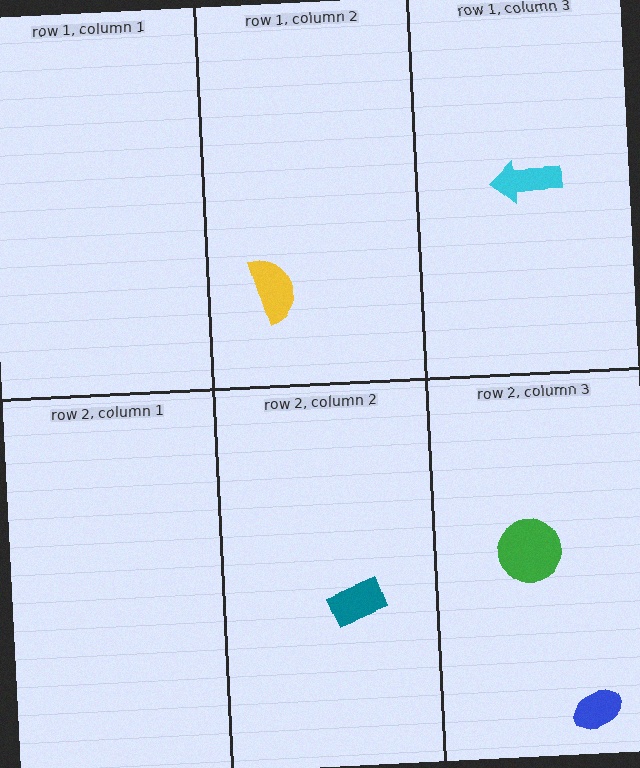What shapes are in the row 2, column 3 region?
The blue ellipse, the green circle.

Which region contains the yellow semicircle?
The row 1, column 2 region.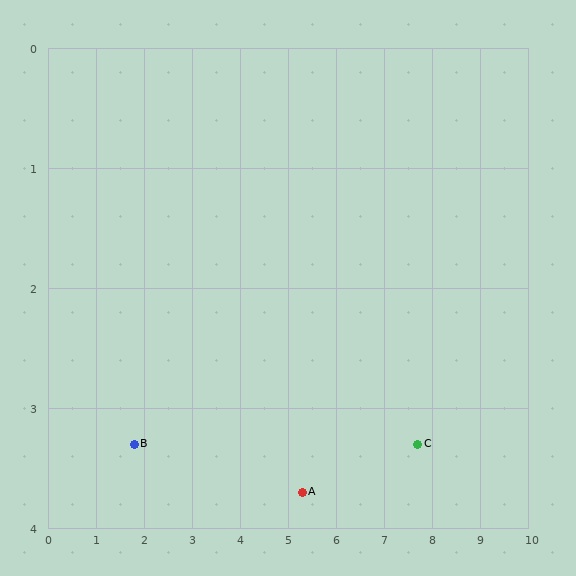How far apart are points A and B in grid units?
Points A and B are about 3.5 grid units apart.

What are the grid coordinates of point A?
Point A is at approximately (5.3, 3.7).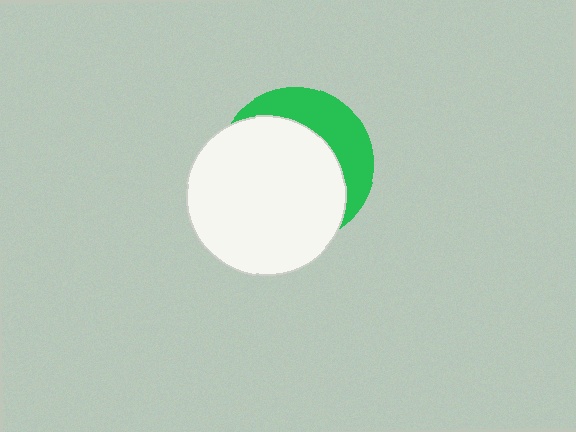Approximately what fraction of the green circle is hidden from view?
Roughly 68% of the green circle is hidden behind the white circle.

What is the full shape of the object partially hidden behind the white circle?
The partially hidden object is a green circle.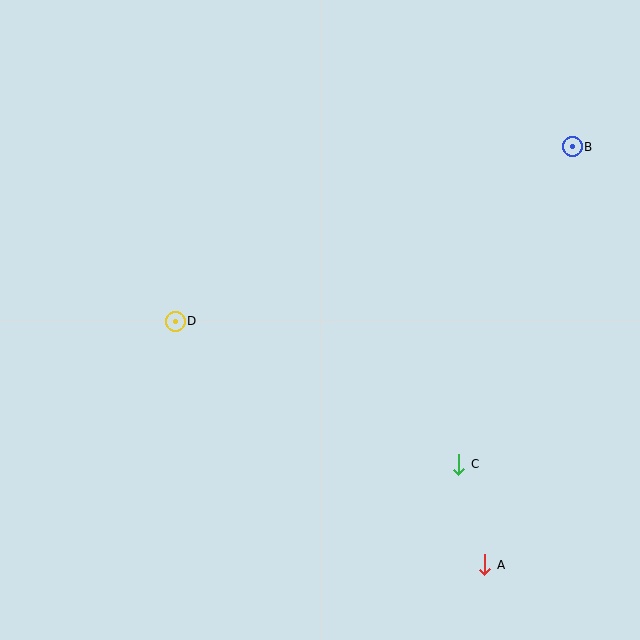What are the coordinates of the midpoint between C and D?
The midpoint between C and D is at (317, 393).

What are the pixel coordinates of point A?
Point A is at (485, 565).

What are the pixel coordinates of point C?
Point C is at (459, 464).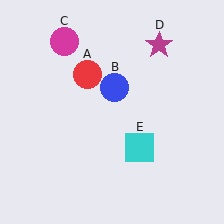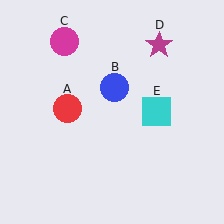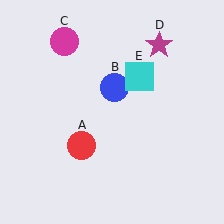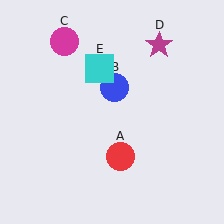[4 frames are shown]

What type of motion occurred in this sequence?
The red circle (object A), cyan square (object E) rotated counterclockwise around the center of the scene.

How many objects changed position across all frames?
2 objects changed position: red circle (object A), cyan square (object E).